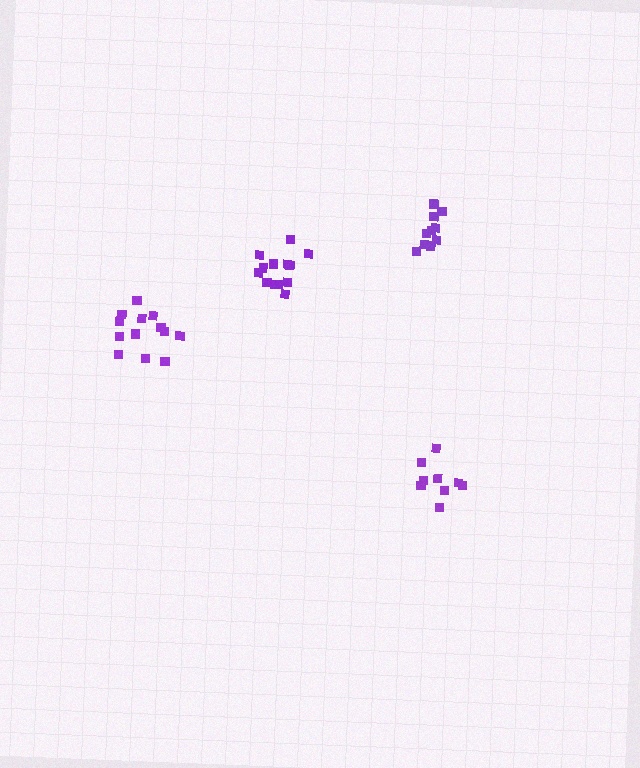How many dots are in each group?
Group 1: 10 dots, Group 2: 13 dots, Group 3: 13 dots, Group 4: 9 dots (45 total).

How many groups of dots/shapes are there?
There are 4 groups.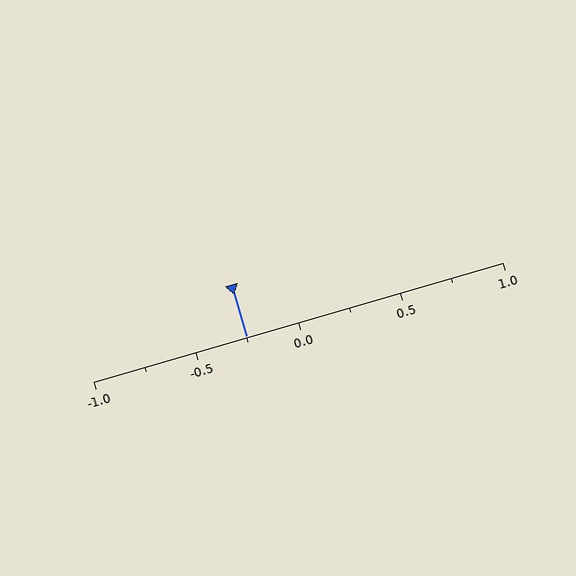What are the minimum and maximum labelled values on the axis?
The axis runs from -1.0 to 1.0.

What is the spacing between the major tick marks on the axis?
The major ticks are spaced 0.5 apart.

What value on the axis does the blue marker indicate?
The marker indicates approximately -0.25.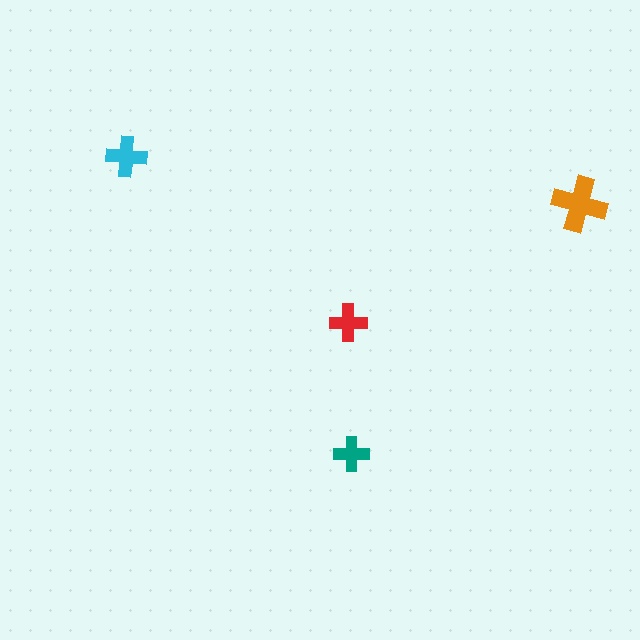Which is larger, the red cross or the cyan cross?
The cyan one.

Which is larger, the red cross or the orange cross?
The orange one.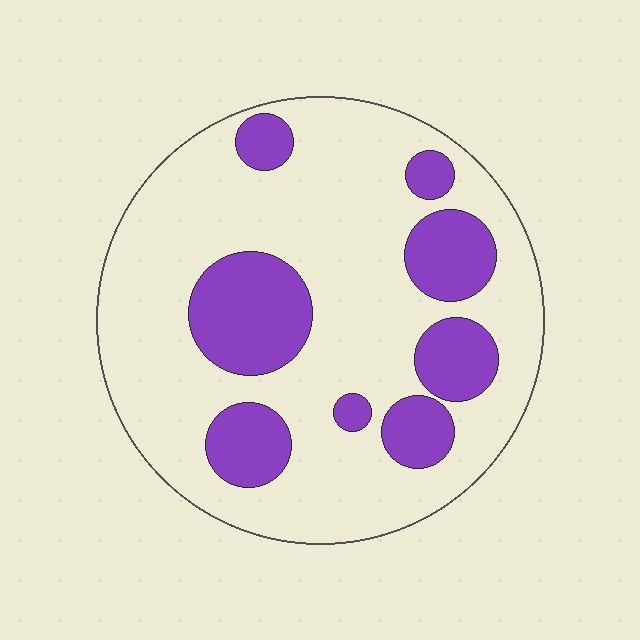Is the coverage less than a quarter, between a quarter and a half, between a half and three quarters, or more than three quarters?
Between a quarter and a half.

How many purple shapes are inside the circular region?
8.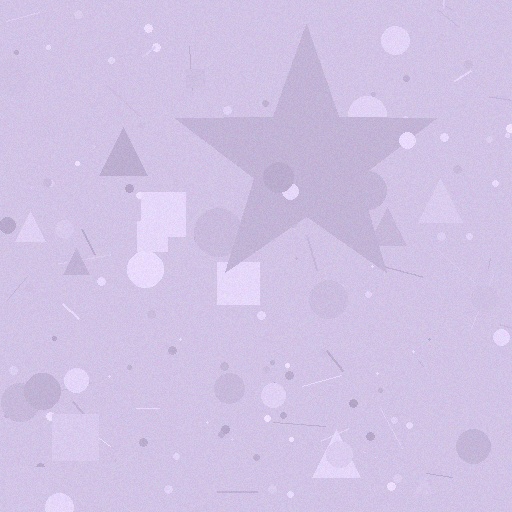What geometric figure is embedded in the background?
A star is embedded in the background.